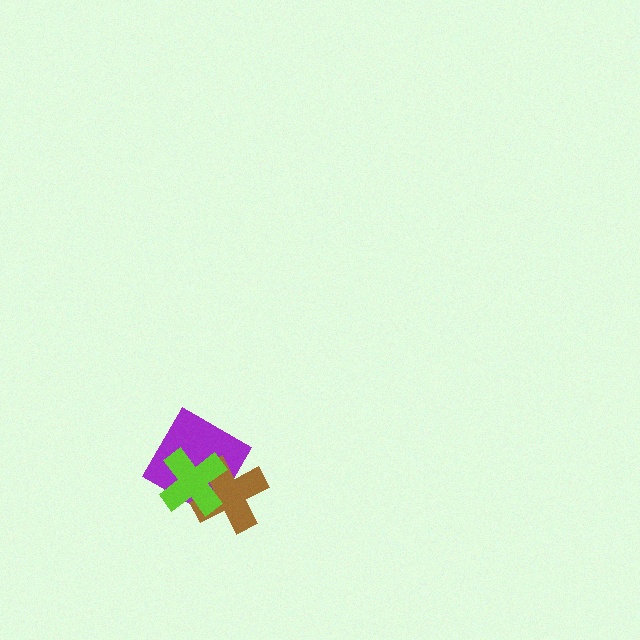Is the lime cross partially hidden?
No, no other shape covers it.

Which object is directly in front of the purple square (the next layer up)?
The brown cross is directly in front of the purple square.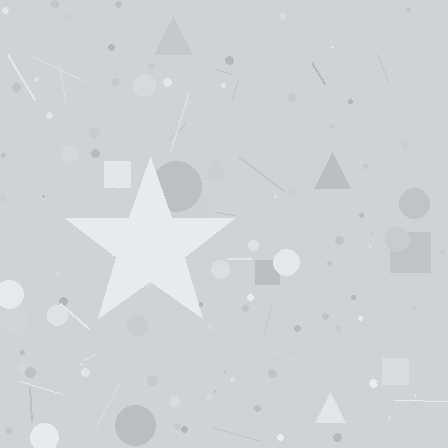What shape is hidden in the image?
A star is hidden in the image.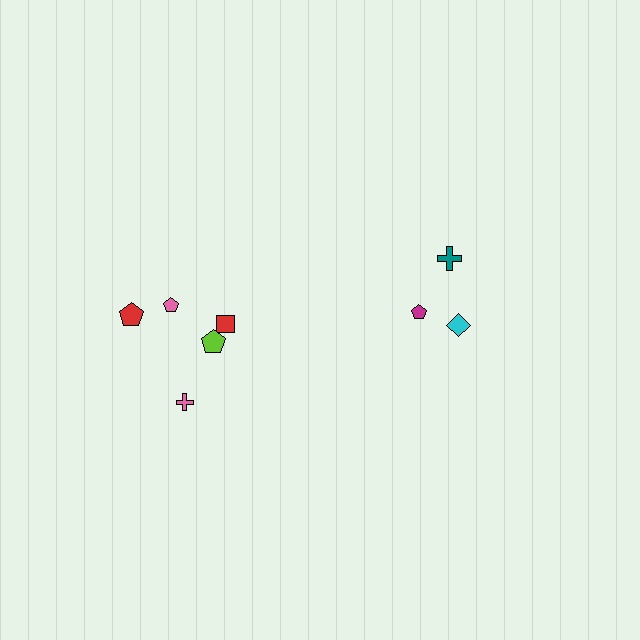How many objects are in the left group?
There are 5 objects.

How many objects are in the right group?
There are 3 objects.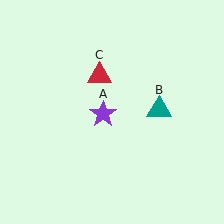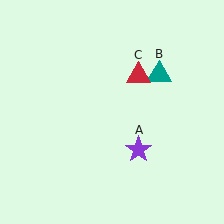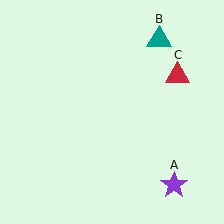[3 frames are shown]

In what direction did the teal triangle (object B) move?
The teal triangle (object B) moved up.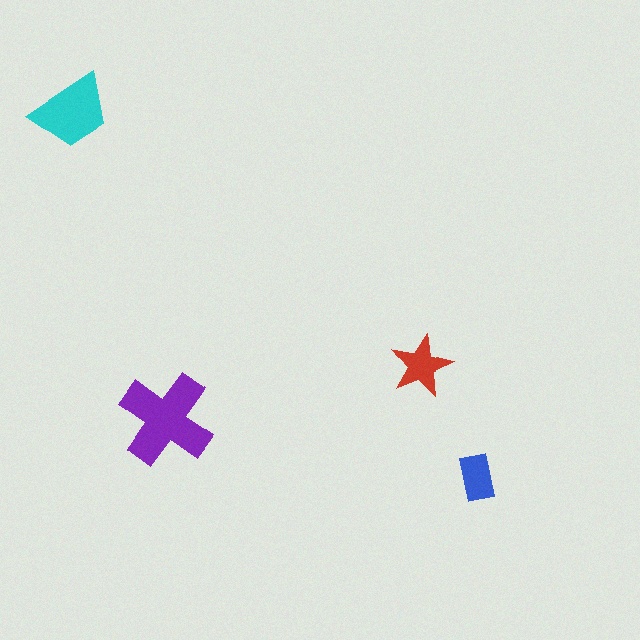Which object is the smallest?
The blue rectangle.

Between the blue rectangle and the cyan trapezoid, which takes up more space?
The cyan trapezoid.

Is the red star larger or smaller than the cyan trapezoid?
Smaller.